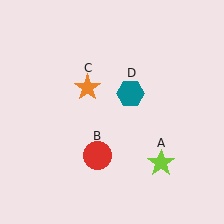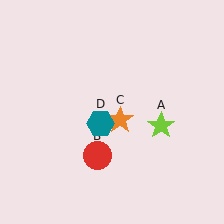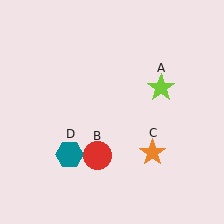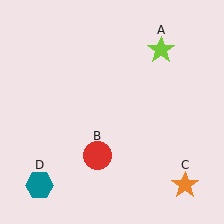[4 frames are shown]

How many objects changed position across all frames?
3 objects changed position: lime star (object A), orange star (object C), teal hexagon (object D).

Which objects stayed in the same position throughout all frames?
Red circle (object B) remained stationary.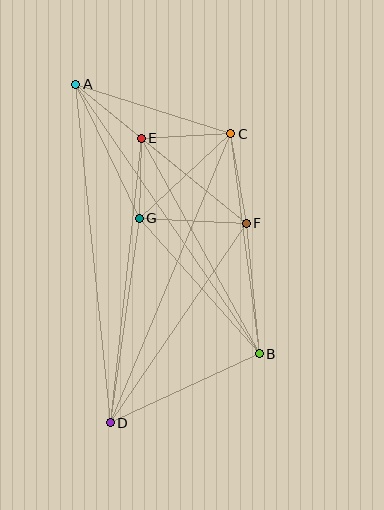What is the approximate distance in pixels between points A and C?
The distance between A and C is approximately 163 pixels.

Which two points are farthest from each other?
Points A and D are farthest from each other.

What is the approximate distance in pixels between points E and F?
The distance between E and F is approximately 135 pixels.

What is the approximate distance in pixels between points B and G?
The distance between B and G is approximately 181 pixels.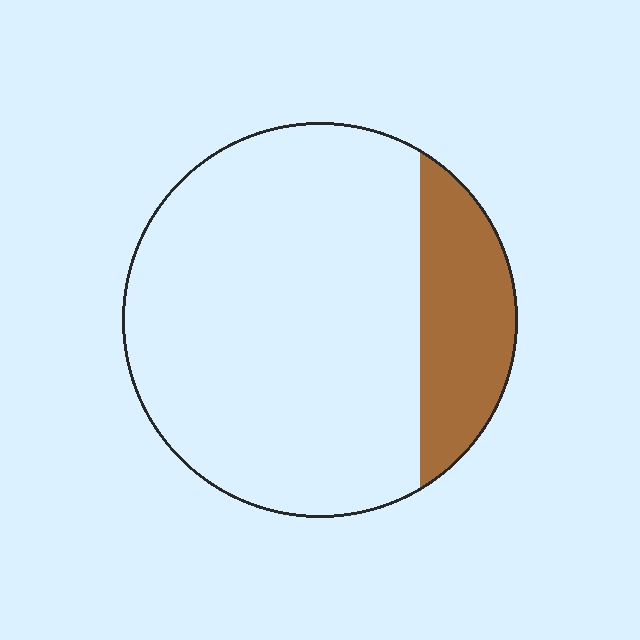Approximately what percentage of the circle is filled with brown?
Approximately 20%.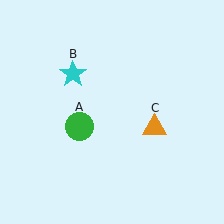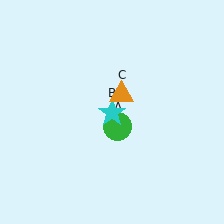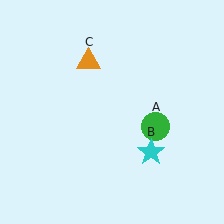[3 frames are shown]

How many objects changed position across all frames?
3 objects changed position: green circle (object A), cyan star (object B), orange triangle (object C).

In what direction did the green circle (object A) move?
The green circle (object A) moved right.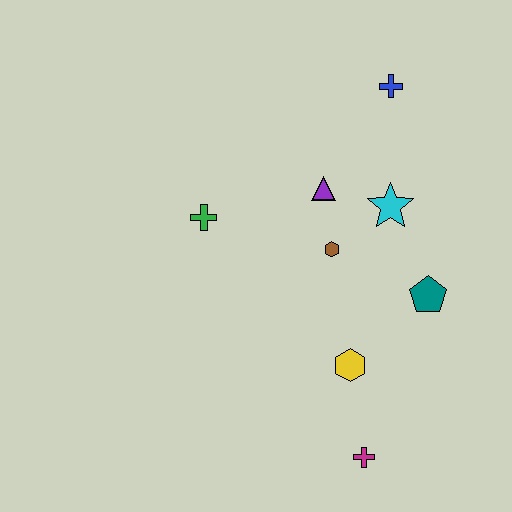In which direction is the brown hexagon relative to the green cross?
The brown hexagon is to the right of the green cross.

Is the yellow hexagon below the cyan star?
Yes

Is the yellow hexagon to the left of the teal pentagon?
Yes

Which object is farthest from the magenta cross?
The blue cross is farthest from the magenta cross.